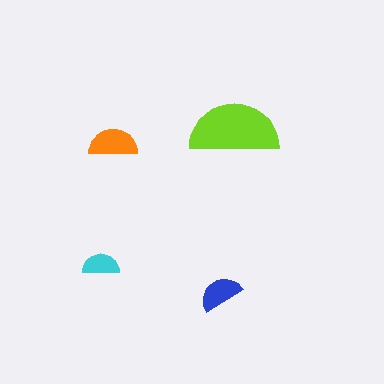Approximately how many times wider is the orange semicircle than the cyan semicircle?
About 1.5 times wider.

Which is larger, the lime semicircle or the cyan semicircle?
The lime one.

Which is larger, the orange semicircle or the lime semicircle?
The lime one.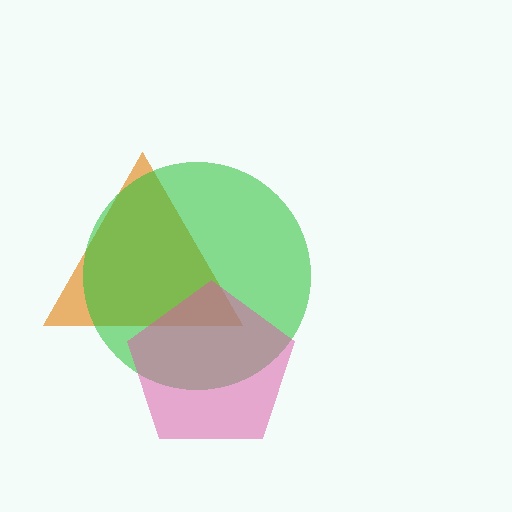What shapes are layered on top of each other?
The layered shapes are: an orange triangle, a green circle, a pink pentagon.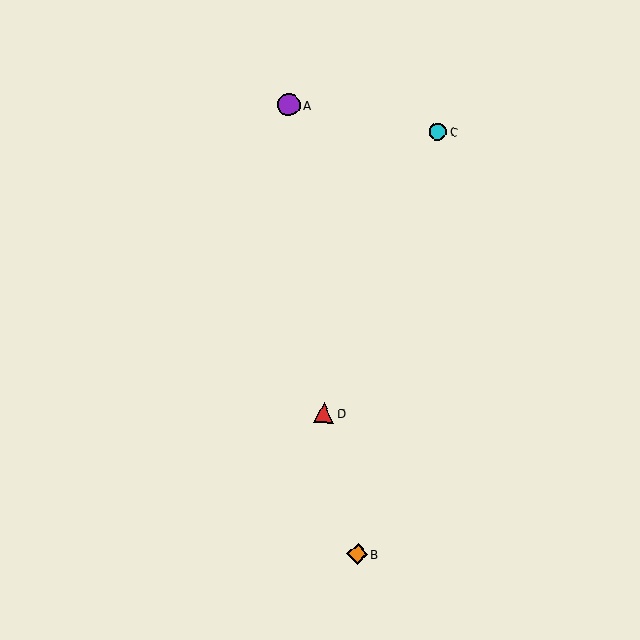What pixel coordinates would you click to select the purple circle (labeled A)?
Click at (289, 105) to select the purple circle A.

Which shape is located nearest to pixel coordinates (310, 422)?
The red triangle (labeled D) at (324, 413) is nearest to that location.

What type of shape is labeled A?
Shape A is a purple circle.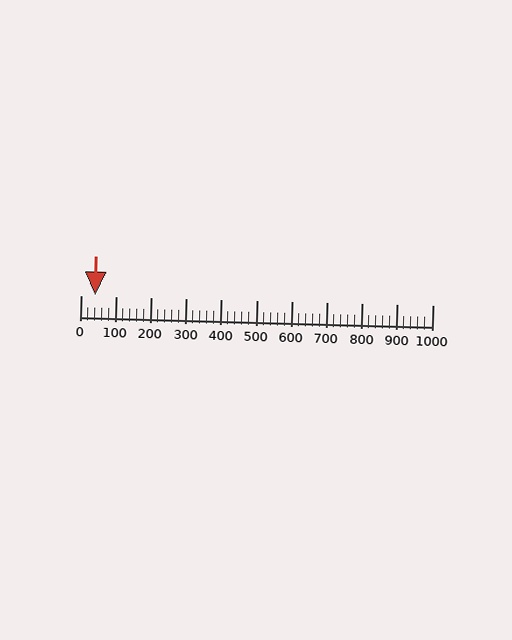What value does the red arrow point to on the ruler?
The red arrow points to approximately 40.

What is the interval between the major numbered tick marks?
The major tick marks are spaced 100 units apart.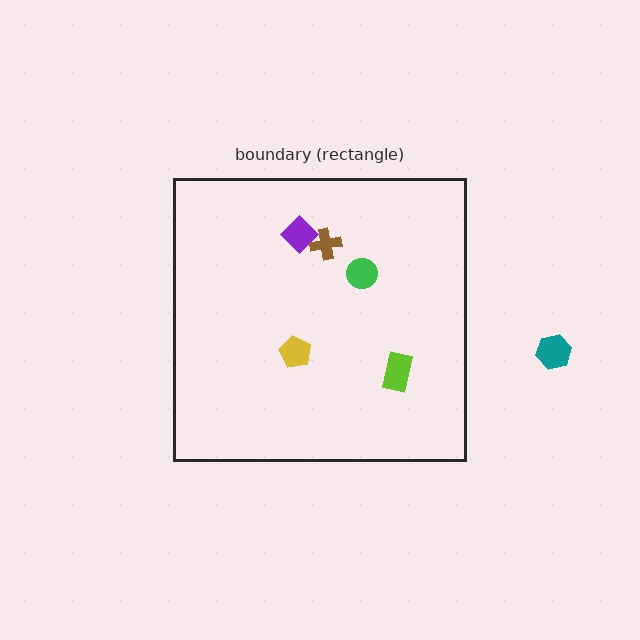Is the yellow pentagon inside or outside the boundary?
Inside.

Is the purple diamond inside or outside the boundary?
Inside.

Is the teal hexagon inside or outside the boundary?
Outside.